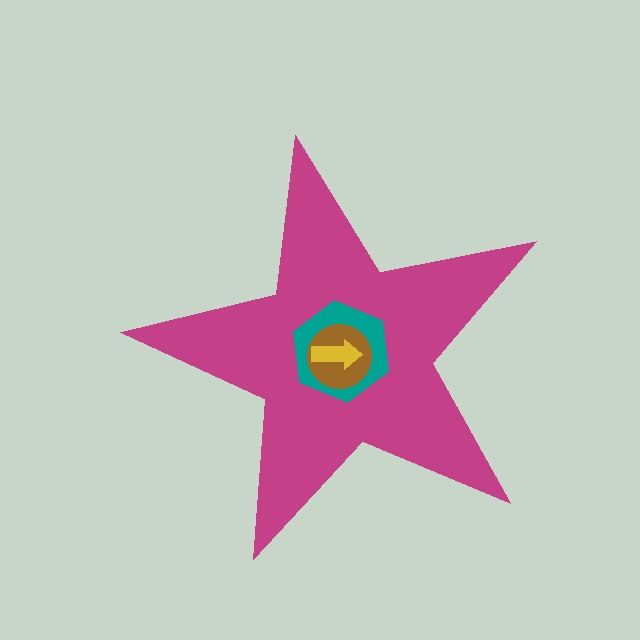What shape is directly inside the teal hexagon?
The brown circle.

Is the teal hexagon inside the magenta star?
Yes.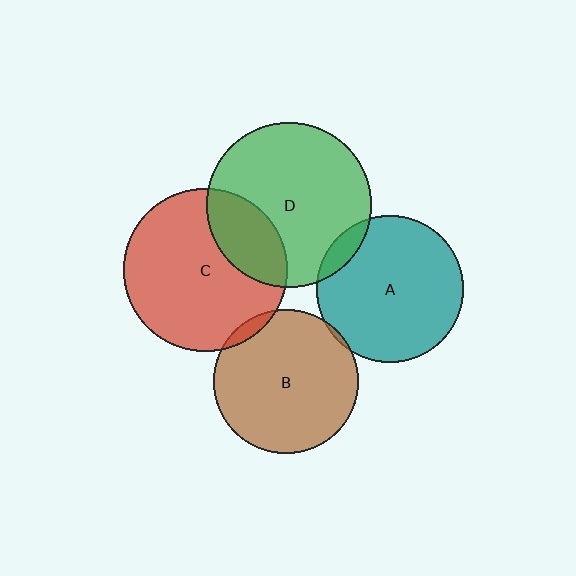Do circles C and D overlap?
Yes.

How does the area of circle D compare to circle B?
Approximately 1.3 times.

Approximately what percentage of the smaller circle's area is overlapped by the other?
Approximately 25%.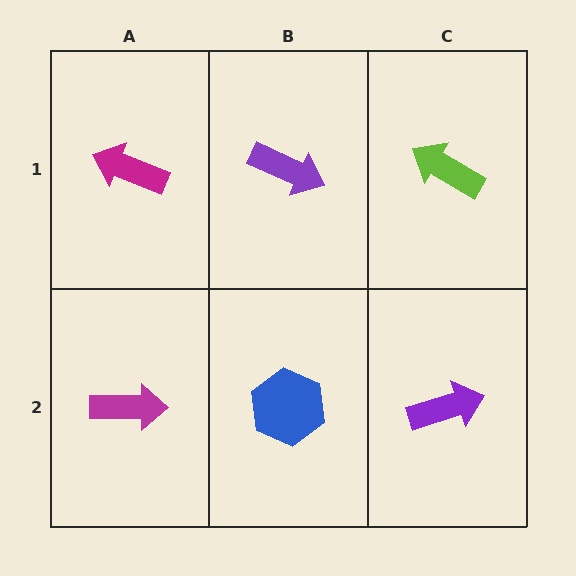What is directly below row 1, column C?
A purple arrow.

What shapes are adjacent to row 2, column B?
A purple arrow (row 1, column B), a magenta arrow (row 2, column A), a purple arrow (row 2, column C).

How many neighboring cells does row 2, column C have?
2.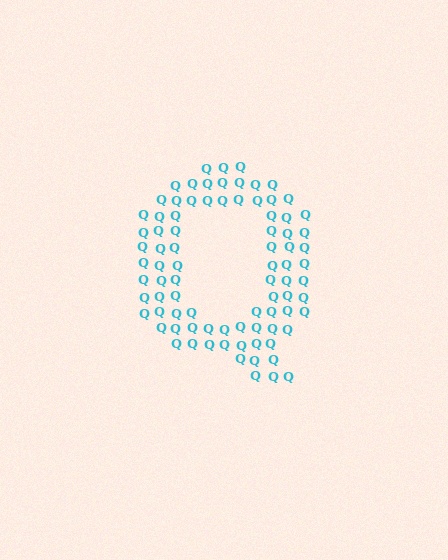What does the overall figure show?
The overall figure shows the letter Q.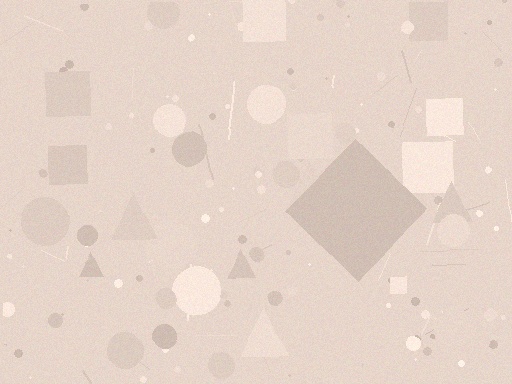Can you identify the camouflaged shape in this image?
The camouflaged shape is a diamond.